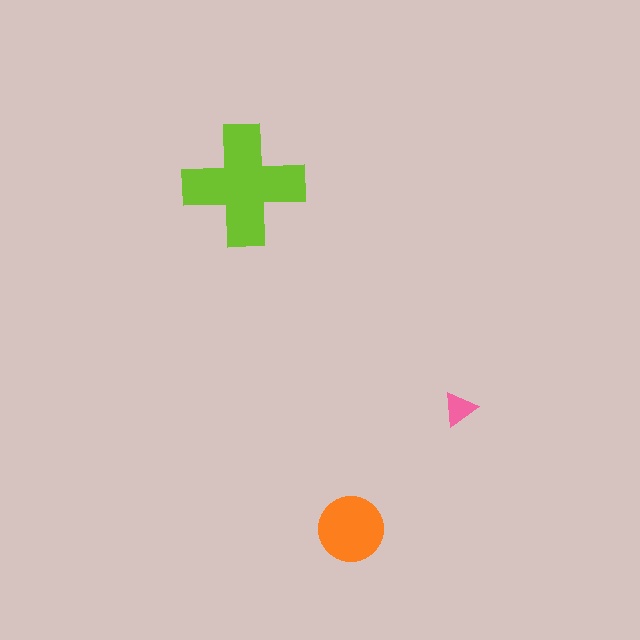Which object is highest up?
The lime cross is topmost.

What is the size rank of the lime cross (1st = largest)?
1st.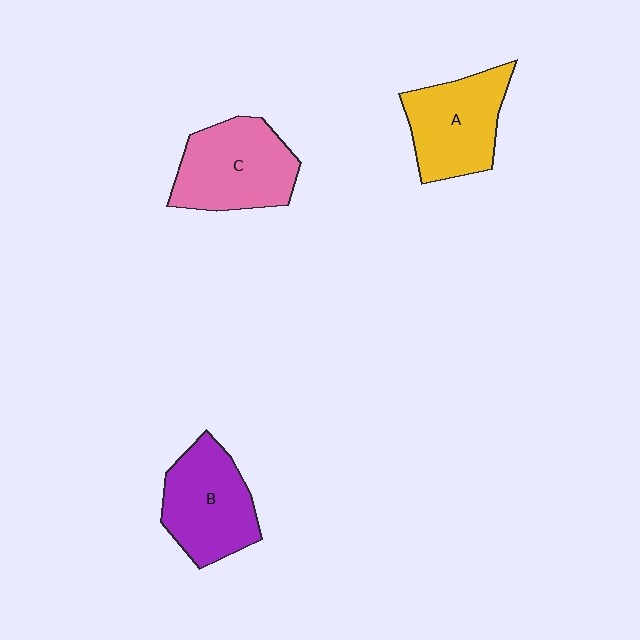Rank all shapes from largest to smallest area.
From largest to smallest: C (pink), B (purple), A (yellow).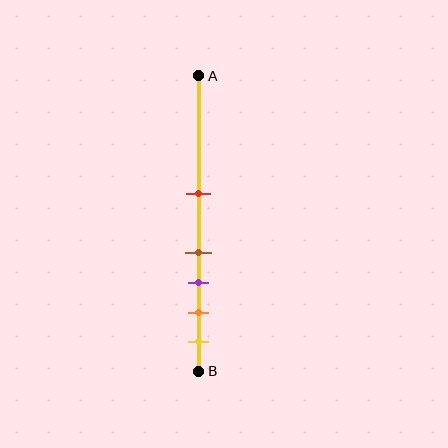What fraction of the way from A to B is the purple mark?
The purple mark is approximately 70% (0.7) of the way from A to B.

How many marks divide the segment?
There are 5 marks dividing the segment.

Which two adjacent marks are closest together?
The brown and purple marks are the closest adjacent pair.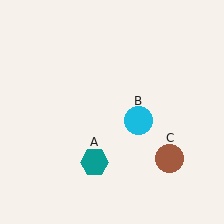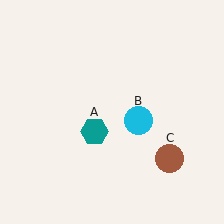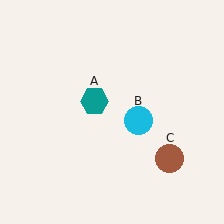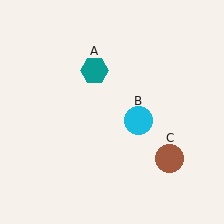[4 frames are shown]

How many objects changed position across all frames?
1 object changed position: teal hexagon (object A).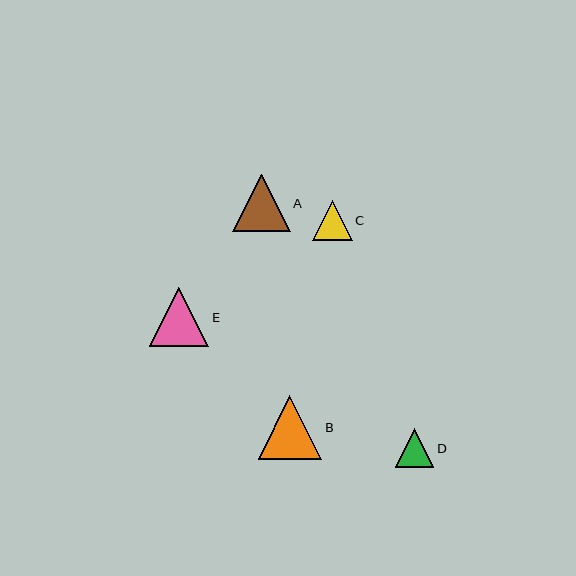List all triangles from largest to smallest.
From largest to smallest: B, E, A, C, D.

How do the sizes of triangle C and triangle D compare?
Triangle C and triangle D are approximately the same size.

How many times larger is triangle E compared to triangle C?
Triangle E is approximately 1.5 times the size of triangle C.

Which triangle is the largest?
Triangle B is the largest with a size of approximately 64 pixels.